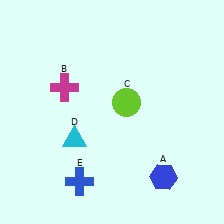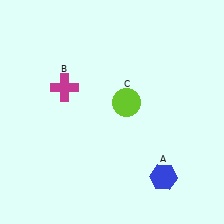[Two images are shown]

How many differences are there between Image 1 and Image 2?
There are 2 differences between the two images.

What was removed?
The cyan triangle (D), the blue cross (E) were removed in Image 2.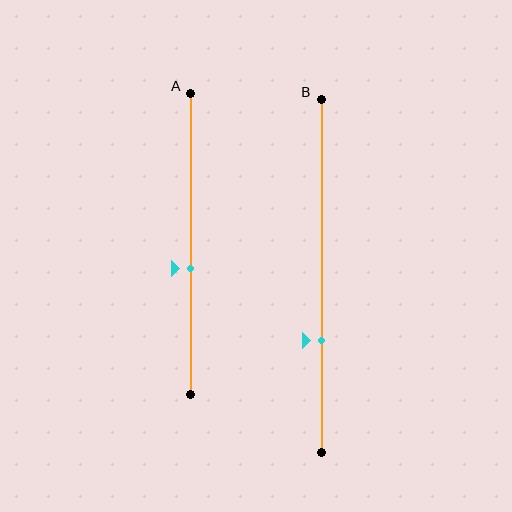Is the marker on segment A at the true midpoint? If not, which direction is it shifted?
No, the marker on segment A is shifted downward by about 8% of the segment length.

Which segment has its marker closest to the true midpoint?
Segment A has its marker closest to the true midpoint.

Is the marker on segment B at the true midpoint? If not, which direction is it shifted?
No, the marker on segment B is shifted downward by about 18% of the segment length.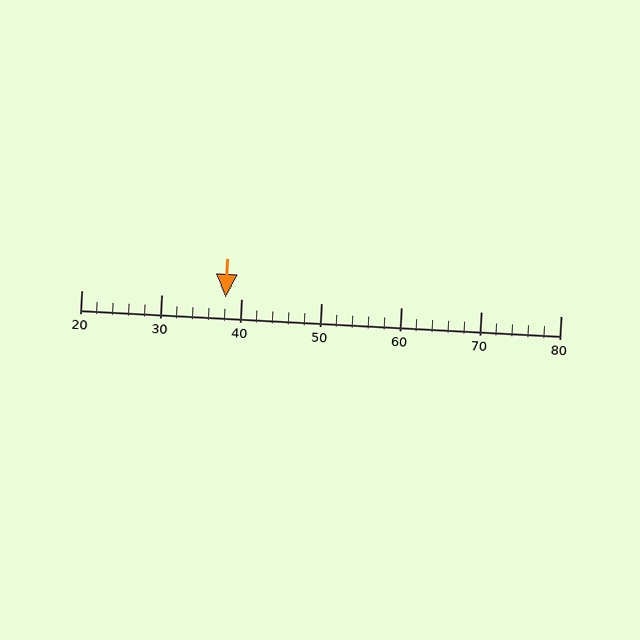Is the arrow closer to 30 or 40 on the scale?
The arrow is closer to 40.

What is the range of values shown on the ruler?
The ruler shows values from 20 to 80.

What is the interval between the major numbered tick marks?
The major tick marks are spaced 10 units apart.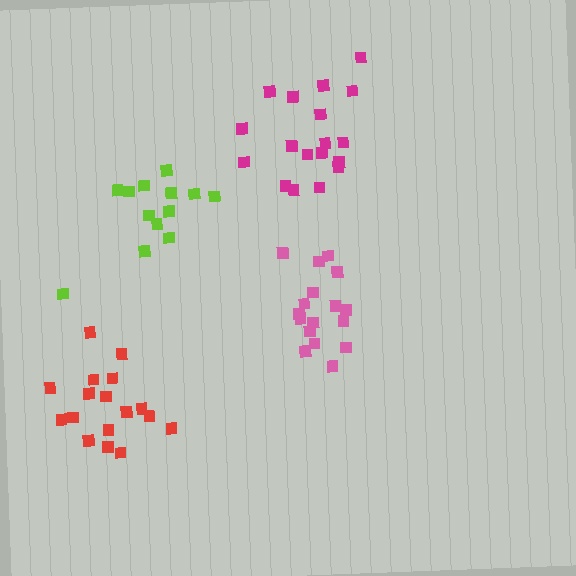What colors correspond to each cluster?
The clusters are colored: lime, pink, magenta, red.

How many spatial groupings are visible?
There are 4 spatial groupings.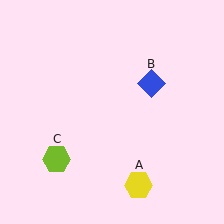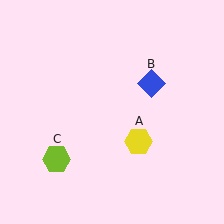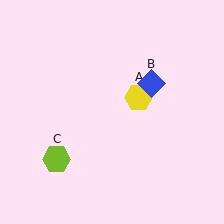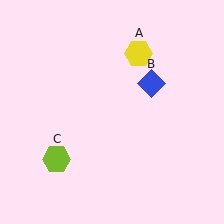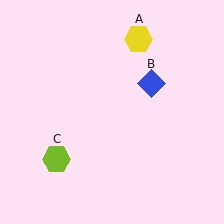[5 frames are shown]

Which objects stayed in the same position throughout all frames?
Blue diamond (object B) and lime hexagon (object C) remained stationary.